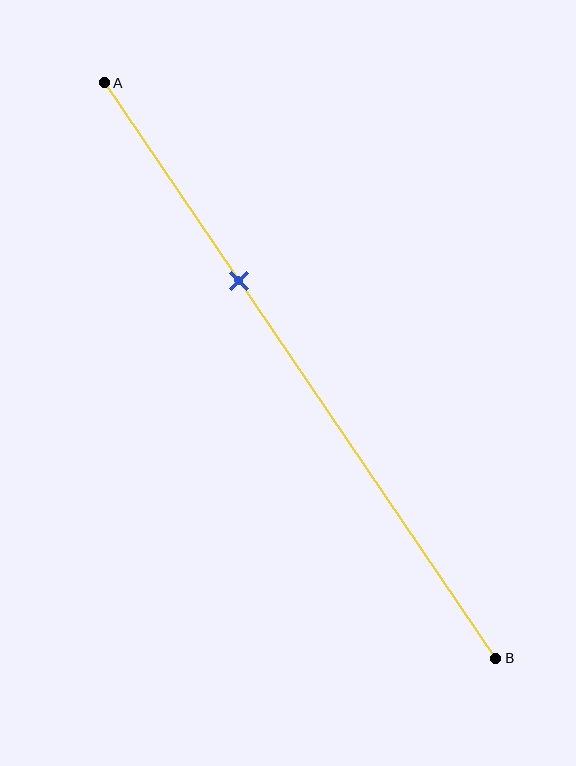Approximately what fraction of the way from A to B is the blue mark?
The blue mark is approximately 35% of the way from A to B.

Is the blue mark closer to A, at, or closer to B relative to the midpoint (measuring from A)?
The blue mark is closer to point A than the midpoint of segment AB.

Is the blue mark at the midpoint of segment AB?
No, the mark is at about 35% from A, not at the 50% midpoint.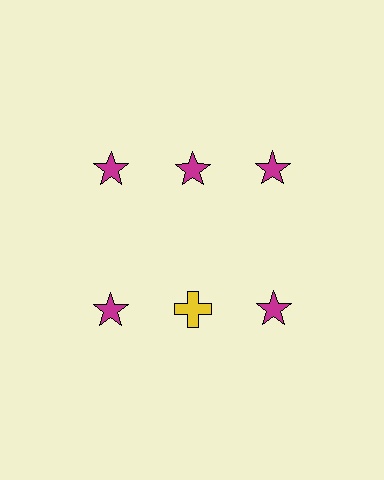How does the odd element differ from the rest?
It differs in both color (yellow instead of magenta) and shape (cross instead of star).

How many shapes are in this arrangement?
There are 6 shapes arranged in a grid pattern.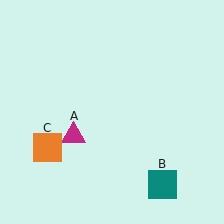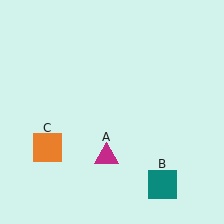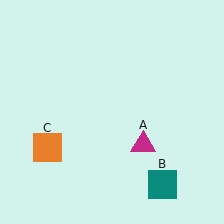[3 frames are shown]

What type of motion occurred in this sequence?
The magenta triangle (object A) rotated counterclockwise around the center of the scene.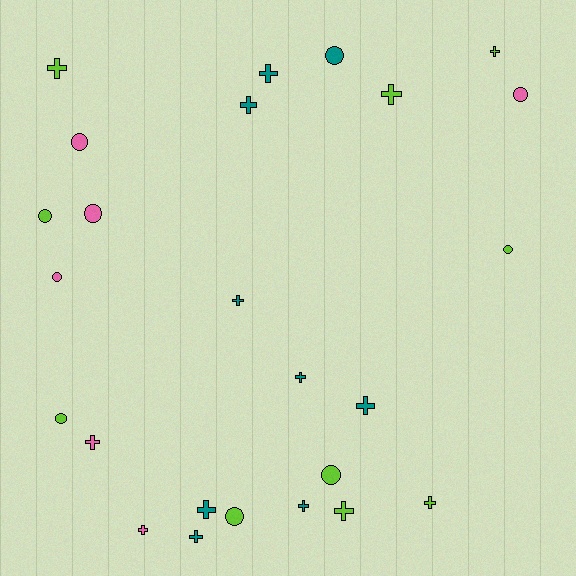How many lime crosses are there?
There are 5 lime crosses.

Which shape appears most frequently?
Cross, with 15 objects.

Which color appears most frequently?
Lime, with 10 objects.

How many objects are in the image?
There are 25 objects.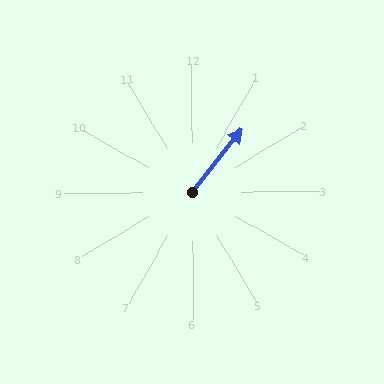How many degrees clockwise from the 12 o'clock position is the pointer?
Approximately 38 degrees.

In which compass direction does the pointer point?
Northeast.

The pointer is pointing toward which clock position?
Roughly 1 o'clock.